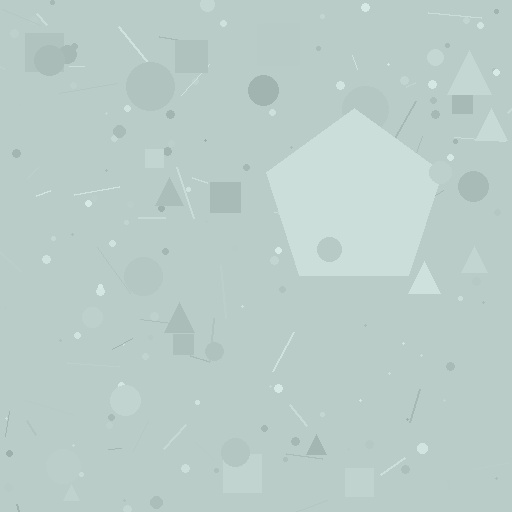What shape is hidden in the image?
A pentagon is hidden in the image.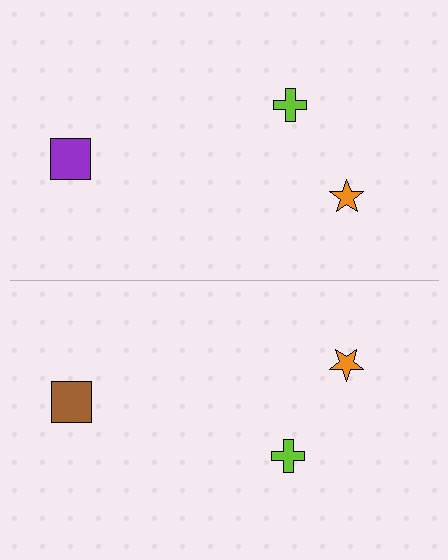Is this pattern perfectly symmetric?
No, the pattern is not perfectly symmetric. The brown square on the bottom side breaks the symmetry — its mirror counterpart is purple.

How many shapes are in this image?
There are 6 shapes in this image.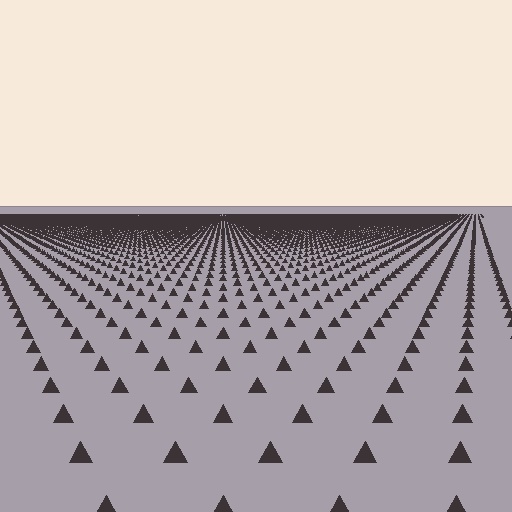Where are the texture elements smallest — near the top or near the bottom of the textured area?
Near the top.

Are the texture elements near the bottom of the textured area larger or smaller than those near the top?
Larger. Near the bottom, elements are closer to the viewer and appear at a bigger on-screen size.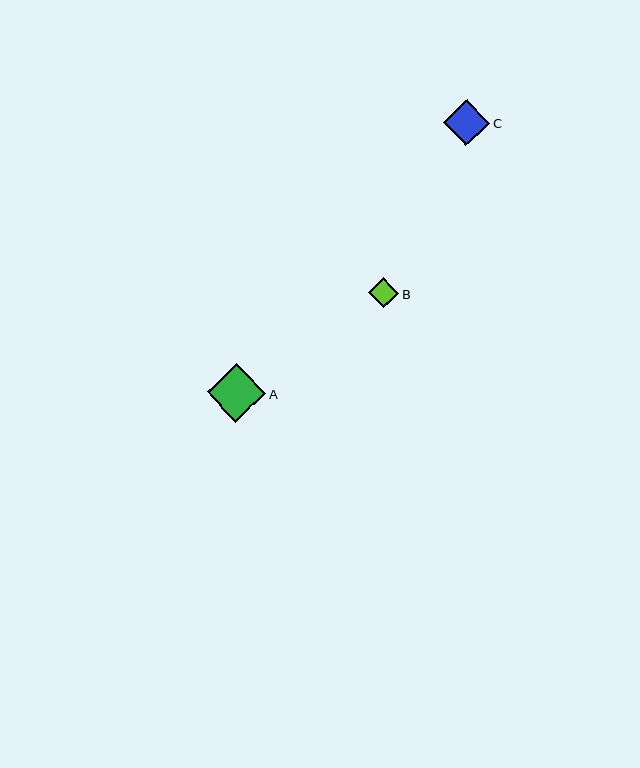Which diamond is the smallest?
Diamond B is the smallest with a size of approximately 31 pixels.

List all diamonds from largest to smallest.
From largest to smallest: A, C, B.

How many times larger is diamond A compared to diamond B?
Diamond A is approximately 1.9 times the size of diamond B.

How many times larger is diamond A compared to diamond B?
Diamond A is approximately 1.9 times the size of diamond B.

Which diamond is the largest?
Diamond A is the largest with a size of approximately 59 pixels.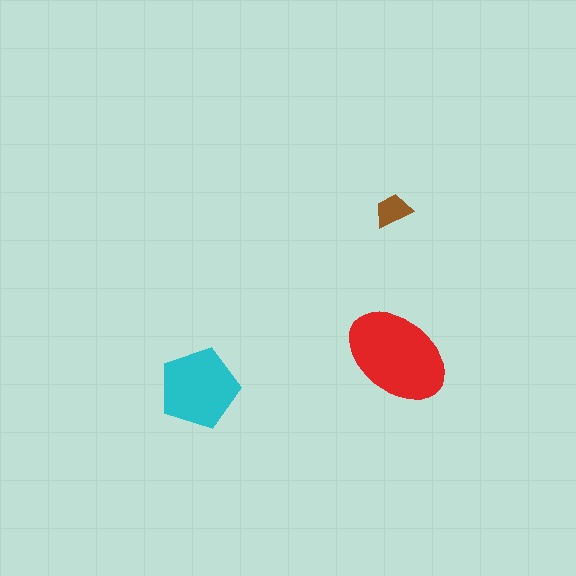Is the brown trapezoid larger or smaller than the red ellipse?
Smaller.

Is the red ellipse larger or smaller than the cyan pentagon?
Larger.